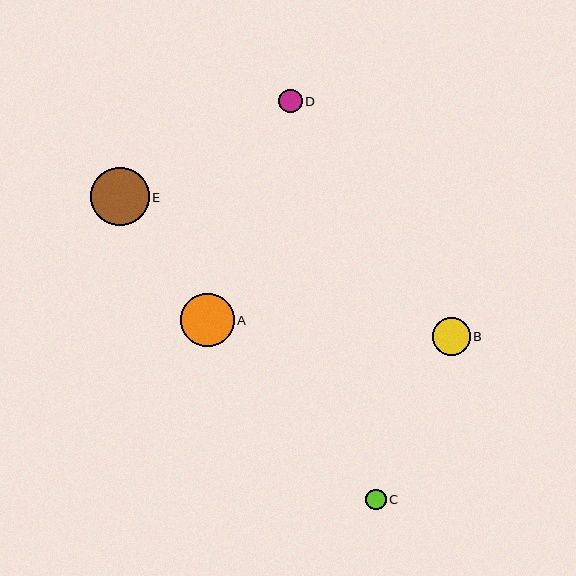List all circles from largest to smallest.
From largest to smallest: E, A, B, D, C.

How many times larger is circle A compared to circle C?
Circle A is approximately 2.7 times the size of circle C.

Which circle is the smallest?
Circle C is the smallest with a size of approximately 20 pixels.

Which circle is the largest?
Circle E is the largest with a size of approximately 58 pixels.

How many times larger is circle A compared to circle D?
Circle A is approximately 2.3 times the size of circle D.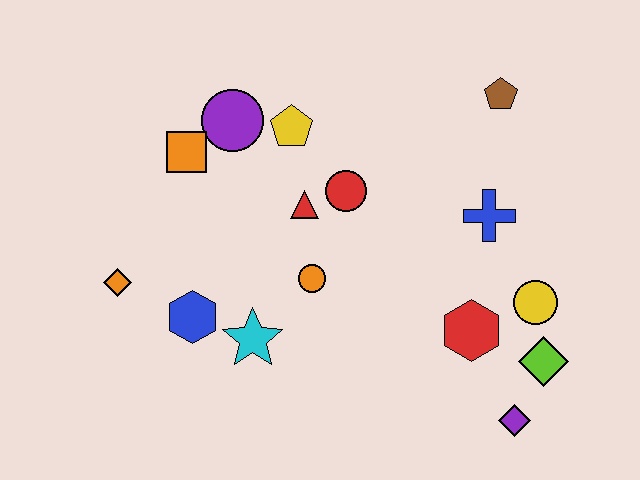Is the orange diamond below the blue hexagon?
No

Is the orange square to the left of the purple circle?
Yes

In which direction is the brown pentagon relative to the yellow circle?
The brown pentagon is above the yellow circle.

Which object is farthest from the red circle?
The purple diamond is farthest from the red circle.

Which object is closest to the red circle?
The red triangle is closest to the red circle.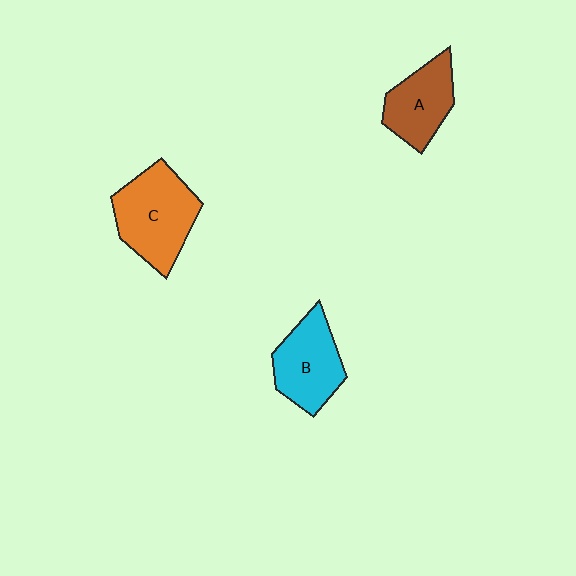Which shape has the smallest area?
Shape A (brown).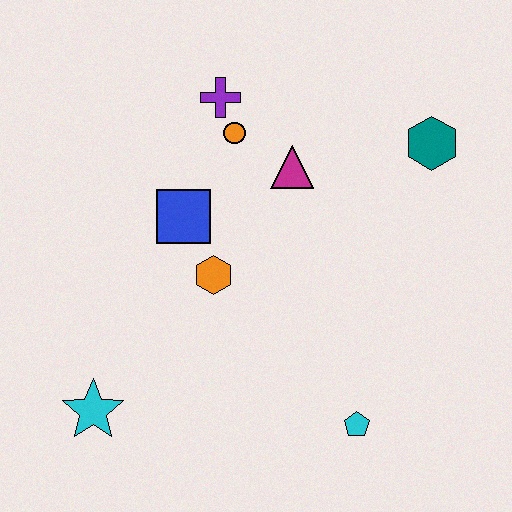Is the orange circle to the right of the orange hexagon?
Yes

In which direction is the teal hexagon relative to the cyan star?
The teal hexagon is to the right of the cyan star.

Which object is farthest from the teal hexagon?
The cyan star is farthest from the teal hexagon.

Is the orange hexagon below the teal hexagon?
Yes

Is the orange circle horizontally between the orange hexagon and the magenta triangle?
Yes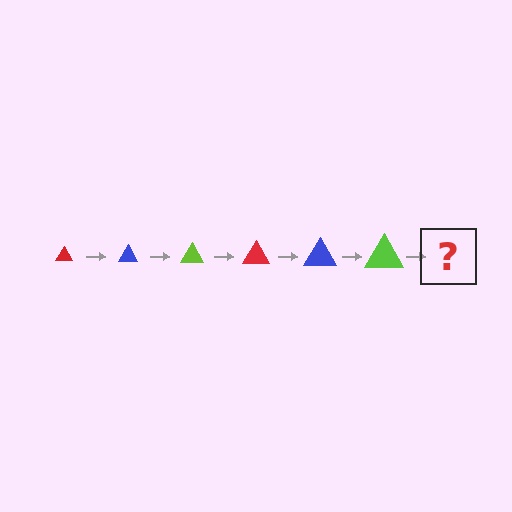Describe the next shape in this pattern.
It should be a red triangle, larger than the previous one.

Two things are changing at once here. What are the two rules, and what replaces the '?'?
The two rules are that the triangle grows larger each step and the color cycles through red, blue, and lime. The '?' should be a red triangle, larger than the previous one.